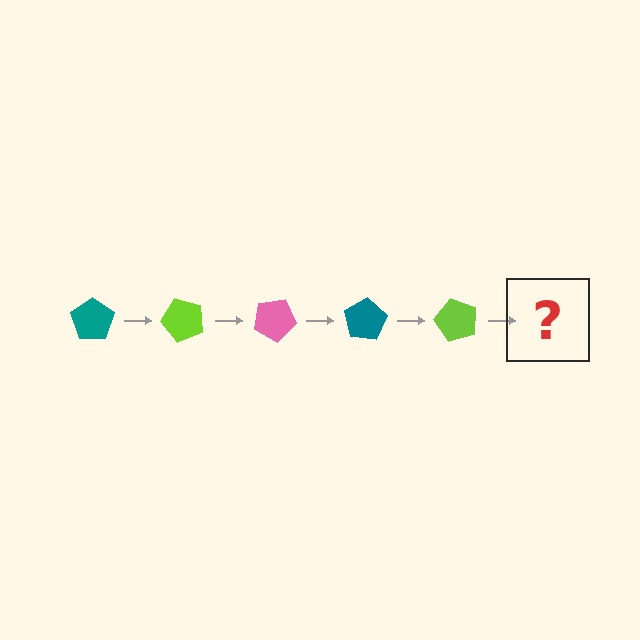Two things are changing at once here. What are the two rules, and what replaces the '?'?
The two rules are that it rotates 50 degrees each step and the color cycles through teal, lime, and pink. The '?' should be a pink pentagon, rotated 250 degrees from the start.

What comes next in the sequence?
The next element should be a pink pentagon, rotated 250 degrees from the start.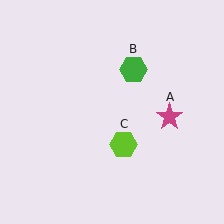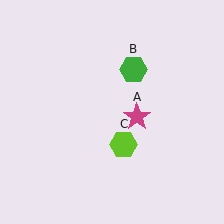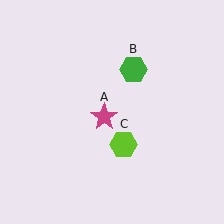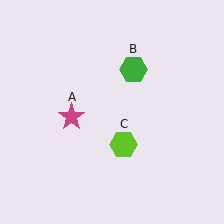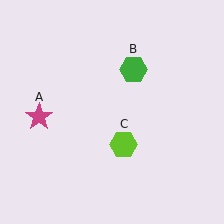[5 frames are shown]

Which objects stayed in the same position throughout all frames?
Green hexagon (object B) and lime hexagon (object C) remained stationary.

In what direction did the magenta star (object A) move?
The magenta star (object A) moved left.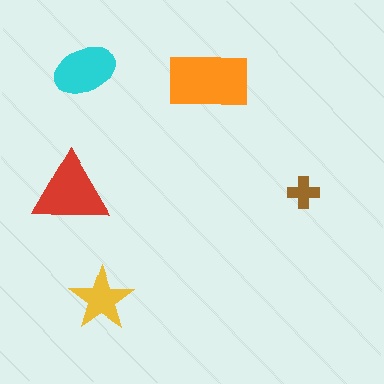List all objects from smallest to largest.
The brown cross, the yellow star, the cyan ellipse, the red triangle, the orange rectangle.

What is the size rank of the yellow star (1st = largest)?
4th.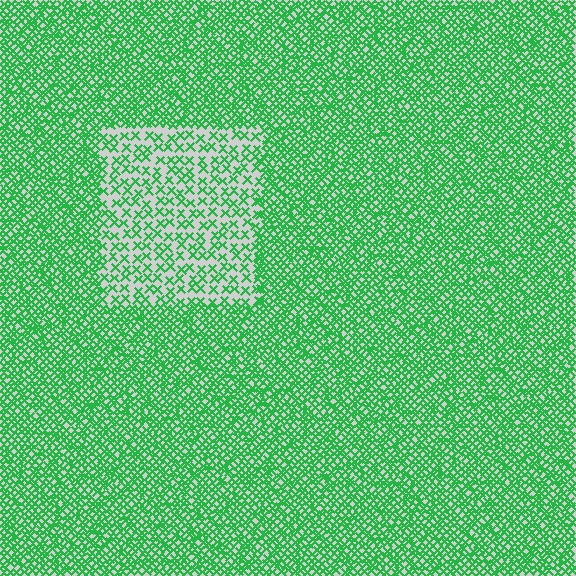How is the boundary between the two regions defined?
The boundary is defined by a change in element density (approximately 2.4x ratio). All elements are the same color, size, and shape.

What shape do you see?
I see a rectangle.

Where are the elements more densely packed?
The elements are more densely packed outside the rectangle boundary.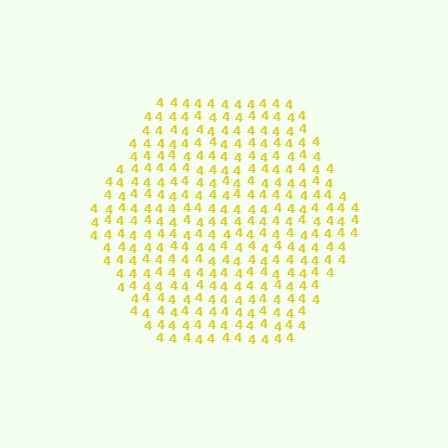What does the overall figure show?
The overall figure shows a hexagon.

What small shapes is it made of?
It is made of small digit 4's.